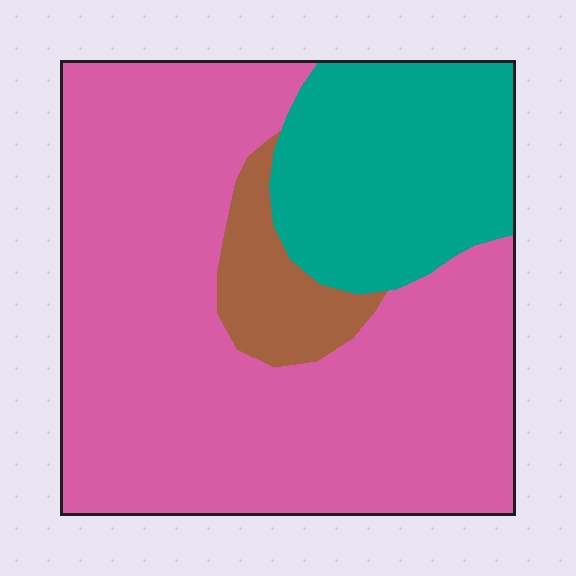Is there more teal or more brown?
Teal.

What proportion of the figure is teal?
Teal takes up between a sixth and a third of the figure.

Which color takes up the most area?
Pink, at roughly 70%.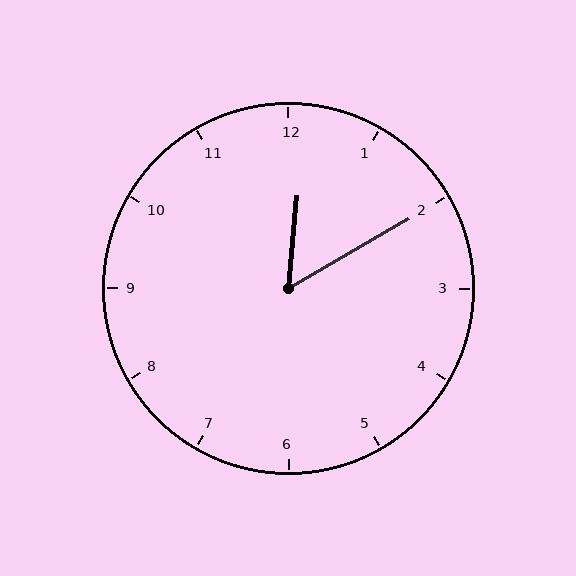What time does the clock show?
12:10.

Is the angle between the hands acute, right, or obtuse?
It is acute.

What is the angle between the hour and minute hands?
Approximately 55 degrees.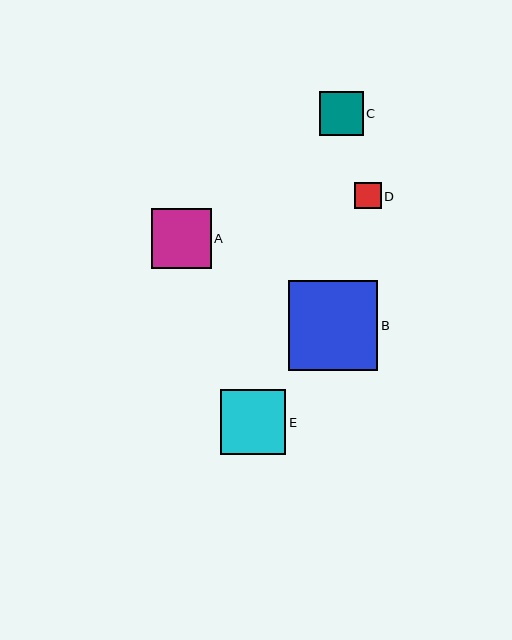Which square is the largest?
Square B is the largest with a size of approximately 89 pixels.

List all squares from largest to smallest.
From largest to smallest: B, E, A, C, D.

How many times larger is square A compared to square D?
Square A is approximately 2.2 times the size of square D.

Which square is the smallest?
Square D is the smallest with a size of approximately 27 pixels.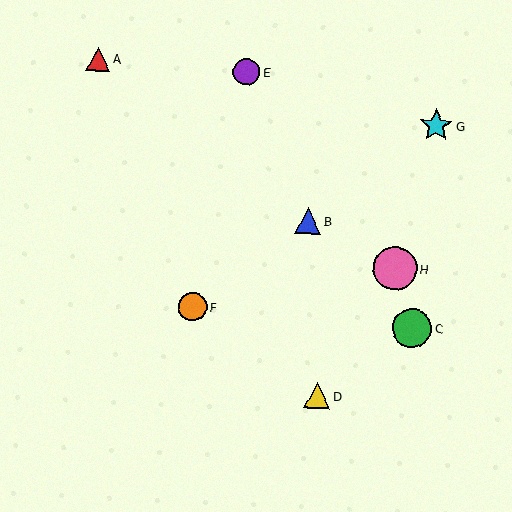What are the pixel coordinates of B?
Object B is at (308, 221).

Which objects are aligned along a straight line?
Objects B, F, G are aligned along a straight line.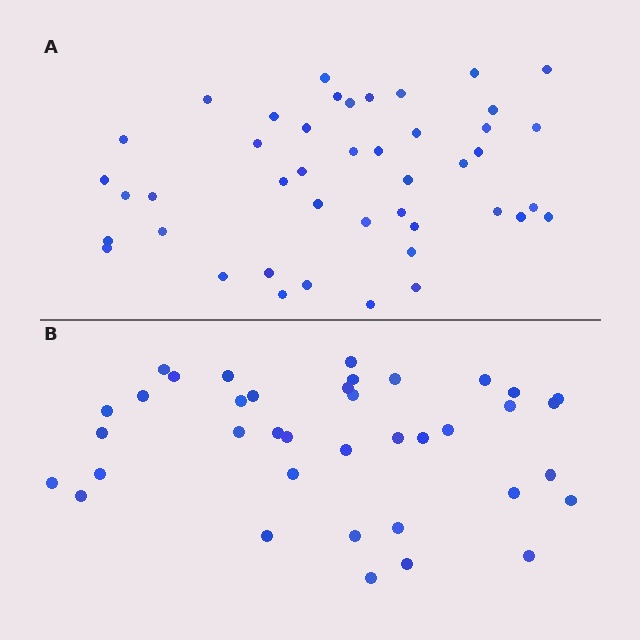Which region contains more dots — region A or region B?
Region A (the top region) has more dots.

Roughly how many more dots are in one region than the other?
Region A has about 6 more dots than region B.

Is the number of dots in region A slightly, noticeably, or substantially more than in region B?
Region A has only slightly more — the two regions are fairly close. The ratio is roughly 1.2 to 1.